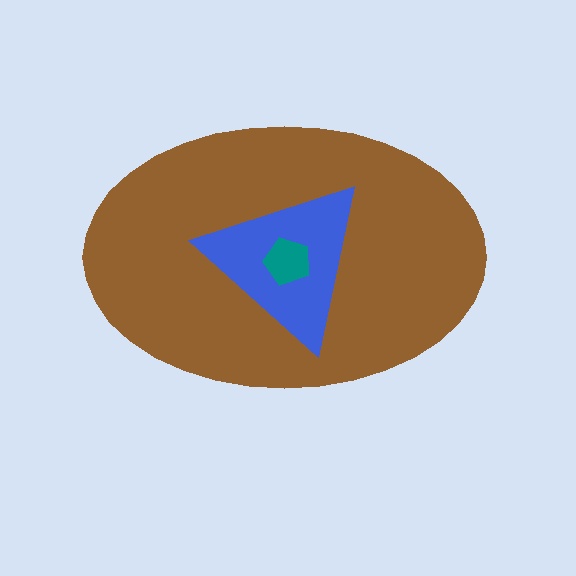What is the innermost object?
The teal pentagon.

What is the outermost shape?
The brown ellipse.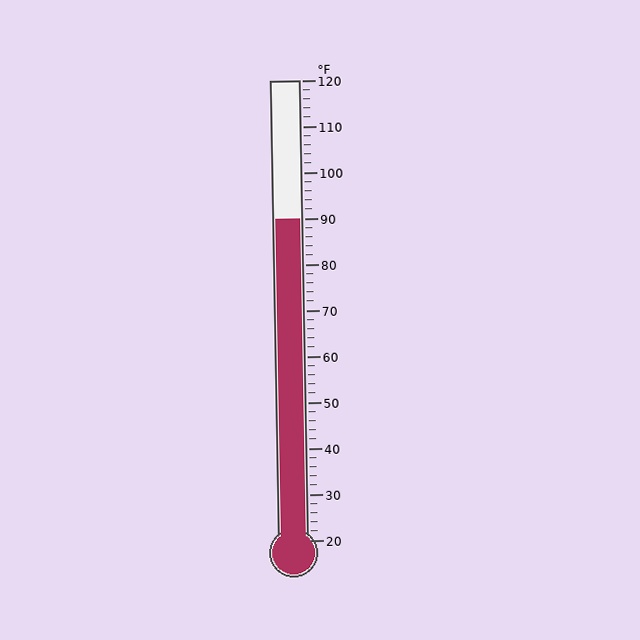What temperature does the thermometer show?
The thermometer shows approximately 90°F.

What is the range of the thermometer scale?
The thermometer scale ranges from 20°F to 120°F.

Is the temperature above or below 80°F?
The temperature is above 80°F.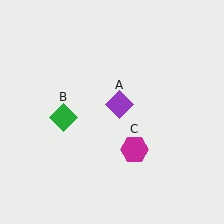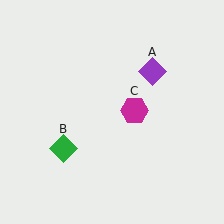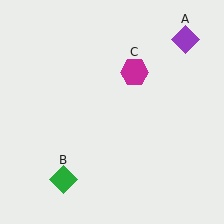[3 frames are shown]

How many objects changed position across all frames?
3 objects changed position: purple diamond (object A), green diamond (object B), magenta hexagon (object C).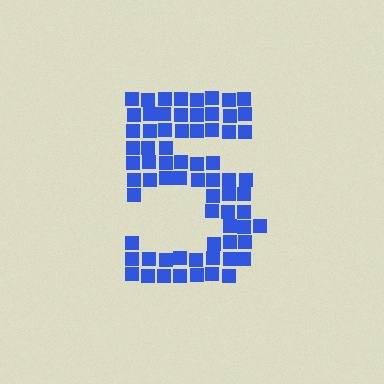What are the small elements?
The small elements are squares.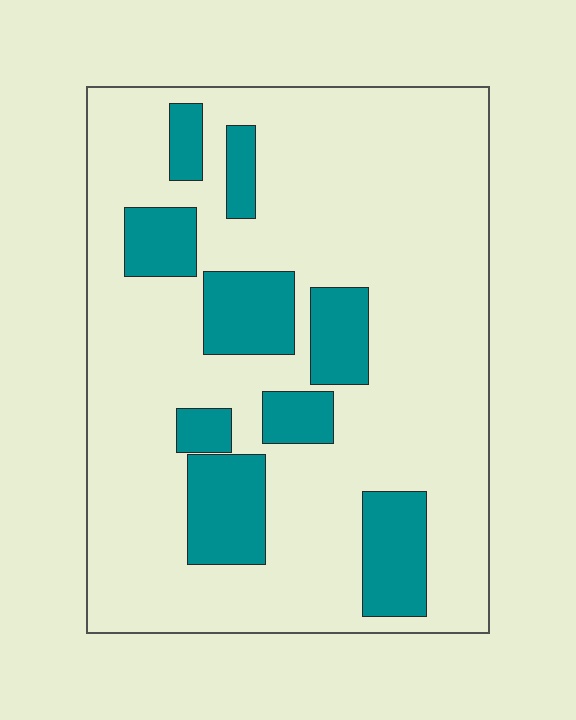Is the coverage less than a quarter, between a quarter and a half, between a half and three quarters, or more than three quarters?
Less than a quarter.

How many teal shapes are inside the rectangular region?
9.